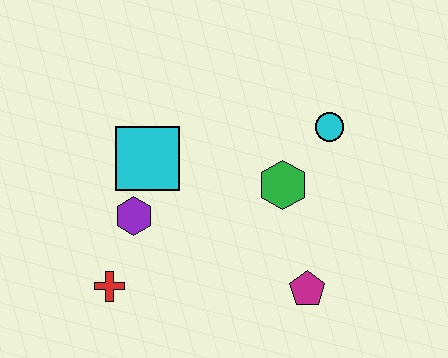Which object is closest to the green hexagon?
The cyan circle is closest to the green hexagon.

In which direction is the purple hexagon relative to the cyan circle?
The purple hexagon is to the left of the cyan circle.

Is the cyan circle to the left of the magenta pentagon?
No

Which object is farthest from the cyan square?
The magenta pentagon is farthest from the cyan square.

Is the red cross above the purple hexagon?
No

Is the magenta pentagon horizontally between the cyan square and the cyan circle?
Yes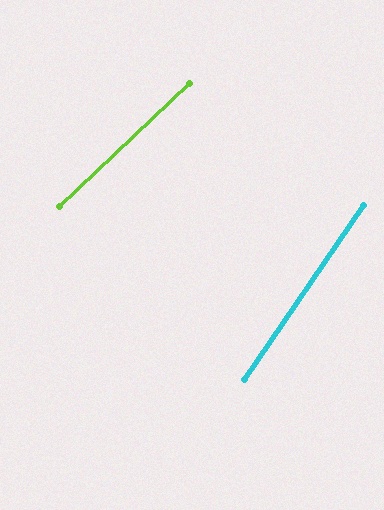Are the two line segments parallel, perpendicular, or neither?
Neither parallel nor perpendicular — they differ by about 12°.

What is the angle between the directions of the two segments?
Approximately 12 degrees.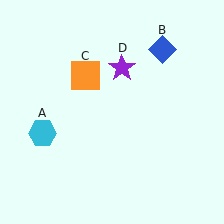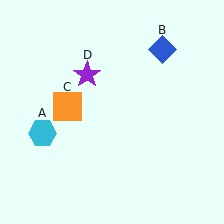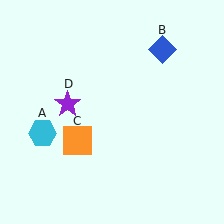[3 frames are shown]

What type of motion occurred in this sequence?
The orange square (object C), purple star (object D) rotated counterclockwise around the center of the scene.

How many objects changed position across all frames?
2 objects changed position: orange square (object C), purple star (object D).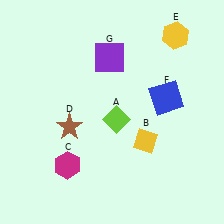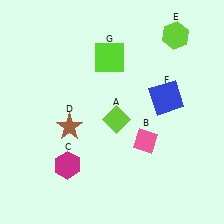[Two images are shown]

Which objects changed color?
B changed from yellow to pink. E changed from yellow to lime. G changed from purple to lime.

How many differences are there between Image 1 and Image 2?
There are 3 differences between the two images.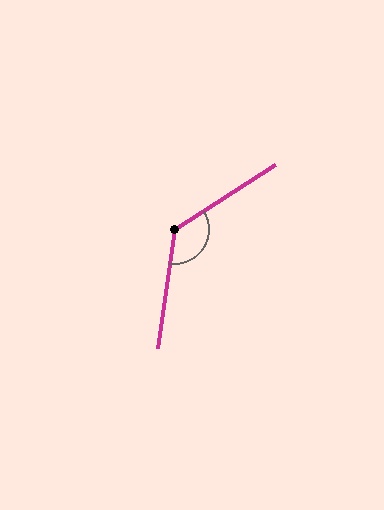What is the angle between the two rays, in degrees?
Approximately 130 degrees.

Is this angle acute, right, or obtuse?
It is obtuse.